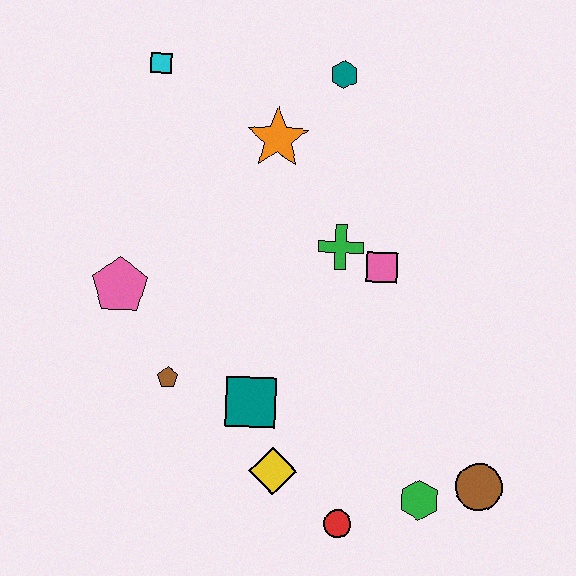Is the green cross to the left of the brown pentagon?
No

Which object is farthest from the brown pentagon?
The teal hexagon is farthest from the brown pentagon.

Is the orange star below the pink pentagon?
No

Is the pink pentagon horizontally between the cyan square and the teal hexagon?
No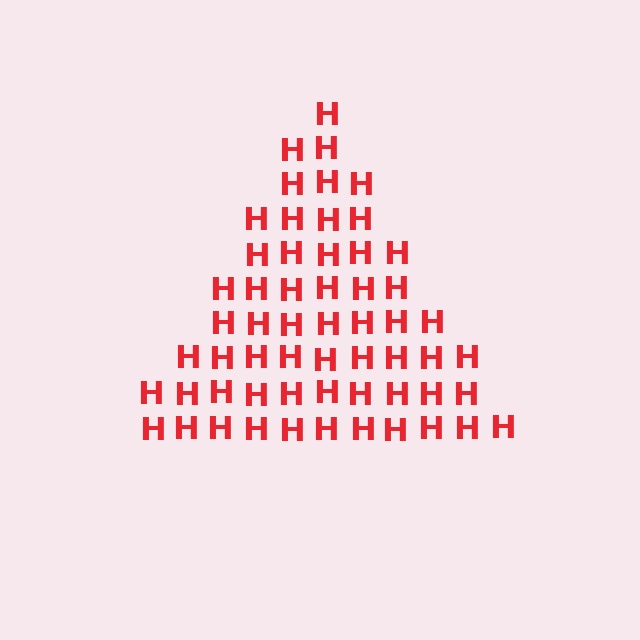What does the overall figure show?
The overall figure shows a triangle.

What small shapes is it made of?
It is made of small letter H's.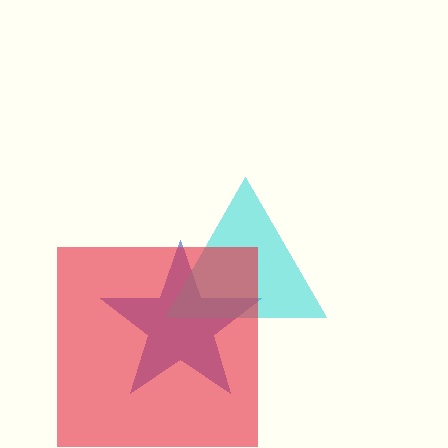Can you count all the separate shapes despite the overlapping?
Yes, there are 3 separate shapes.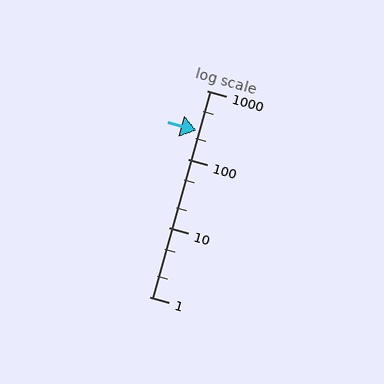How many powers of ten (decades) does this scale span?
The scale spans 3 decades, from 1 to 1000.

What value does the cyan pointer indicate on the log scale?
The pointer indicates approximately 260.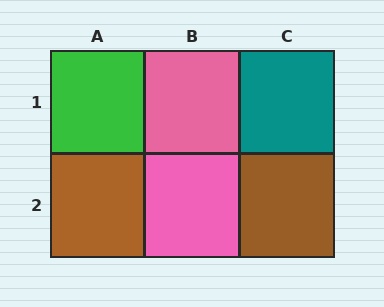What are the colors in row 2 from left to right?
Brown, pink, brown.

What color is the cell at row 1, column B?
Pink.